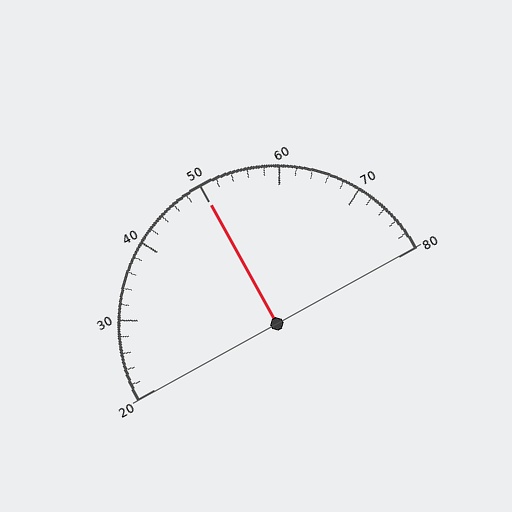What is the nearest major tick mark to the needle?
The nearest major tick mark is 50.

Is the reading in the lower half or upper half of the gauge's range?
The reading is in the upper half of the range (20 to 80).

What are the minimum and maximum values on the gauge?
The gauge ranges from 20 to 80.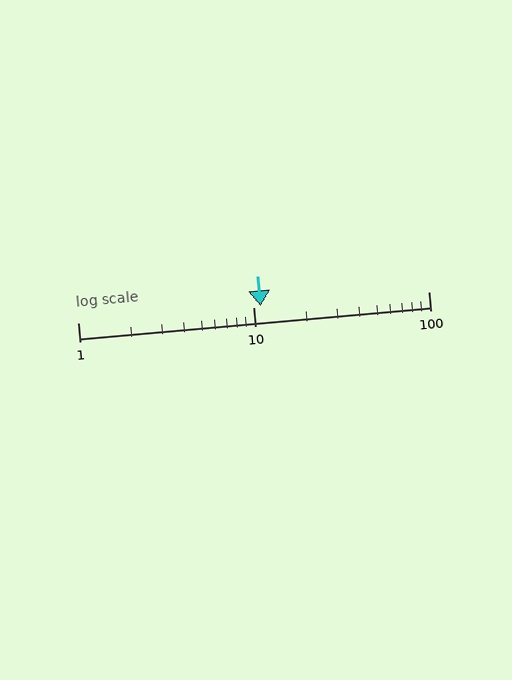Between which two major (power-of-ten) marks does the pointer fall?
The pointer is between 10 and 100.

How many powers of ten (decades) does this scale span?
The scale spans 2 decades, from 1 to 100.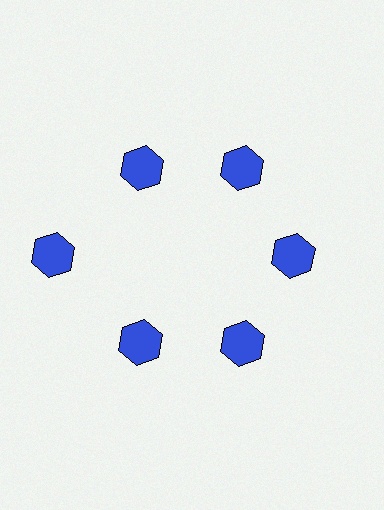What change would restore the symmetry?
The symmetry would be restored by moving it inward, back onto the ring so that all 6 hexagons sit at equal angles and equal distance from the center.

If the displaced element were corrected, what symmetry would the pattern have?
It would have 6-fold rotational symmetry — the pattern would map onto itself every 60 degrees.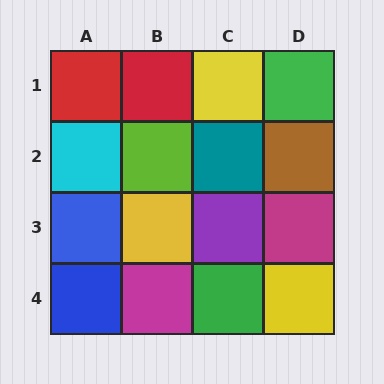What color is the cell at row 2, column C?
Teal.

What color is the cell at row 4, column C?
Green.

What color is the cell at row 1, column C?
Yellow.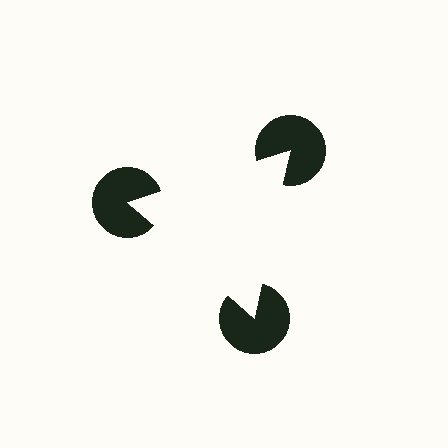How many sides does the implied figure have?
3 sides.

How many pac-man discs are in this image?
There are 3 — one at each vertex of the illusory triangle.